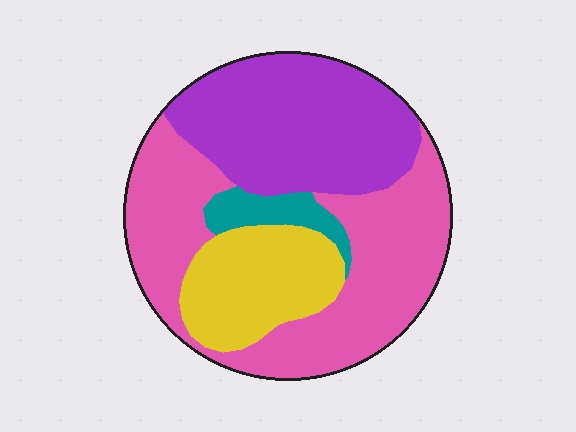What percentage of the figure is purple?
Purple covers 33% of the figure.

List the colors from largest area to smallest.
From largest to smallest: pink, purple, yellow, teal.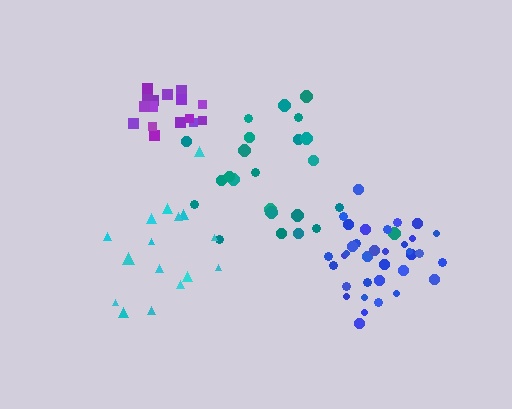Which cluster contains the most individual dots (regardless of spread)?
Blue (35).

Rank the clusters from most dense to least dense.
blue, purple, teal, cyan.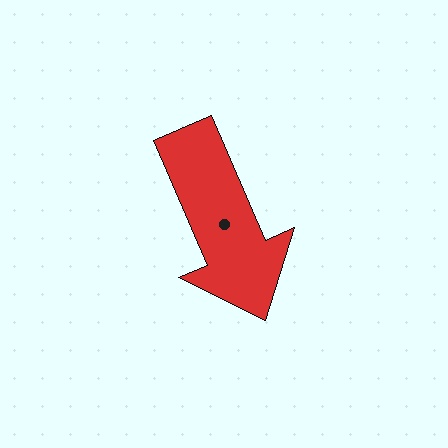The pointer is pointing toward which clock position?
Roughly 5 o'clock.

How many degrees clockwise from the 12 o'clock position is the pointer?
Approximately 157 degrees.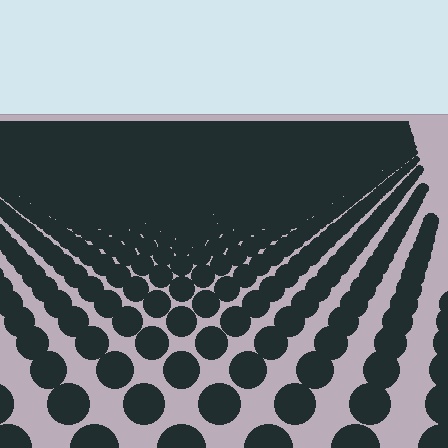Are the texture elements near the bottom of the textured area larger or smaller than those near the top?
Larger. Near the bottom, elements are closer to the viewer and appear at a bigger on-screen size.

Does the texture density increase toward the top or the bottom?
Density increases toward the top.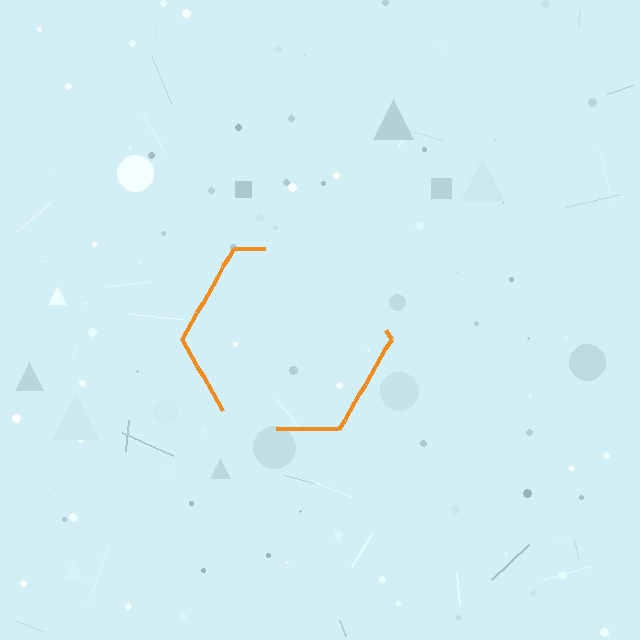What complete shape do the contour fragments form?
The contour fragments form a hexagon.